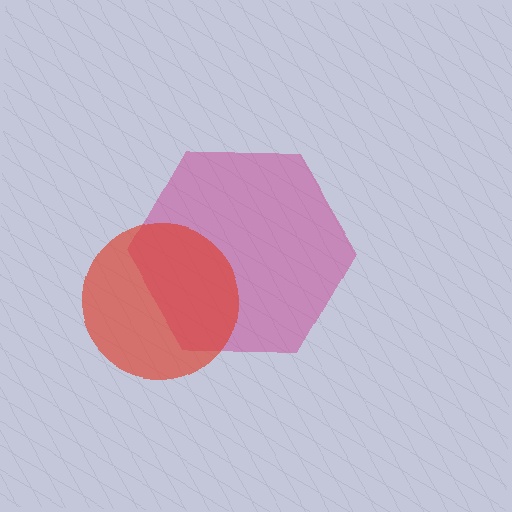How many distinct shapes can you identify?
There are 2 distinct shapes: a magenta hexagon, a red circle.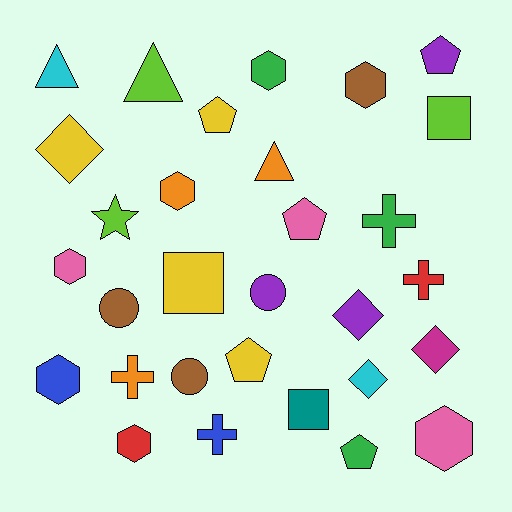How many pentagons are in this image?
There are 5 pentagons.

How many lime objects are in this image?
There are 3 lime objects.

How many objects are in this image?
There are 30 objects.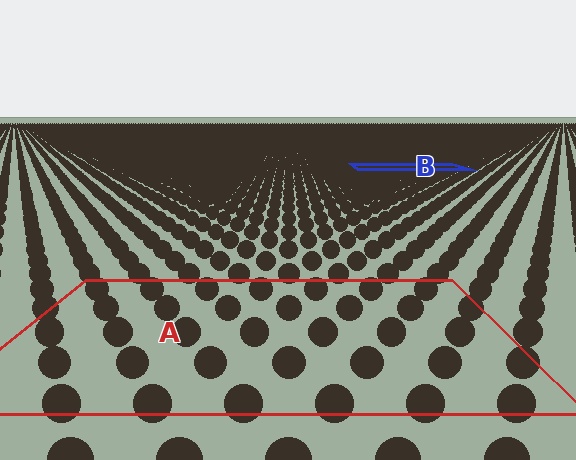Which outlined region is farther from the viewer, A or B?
Region B is farther from the viewer — the texture elements inside it appear smaller and more densely packed.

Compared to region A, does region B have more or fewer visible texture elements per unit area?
Region B has more texture elements per unit area — they are packed more densely because it is farther away.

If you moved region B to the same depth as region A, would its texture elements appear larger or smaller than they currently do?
They would appear larger. At a closer depth, the same texture elements are projected at a bigger on-screen size.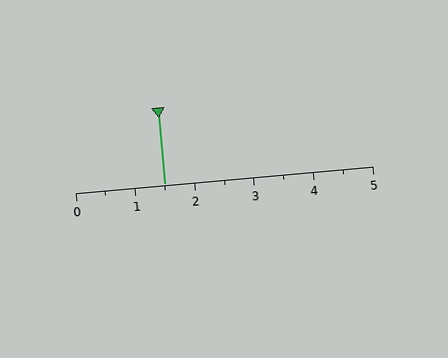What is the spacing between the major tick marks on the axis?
The major ticks are spaced 1 apart.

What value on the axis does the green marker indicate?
The marker indicates approximately 1.5.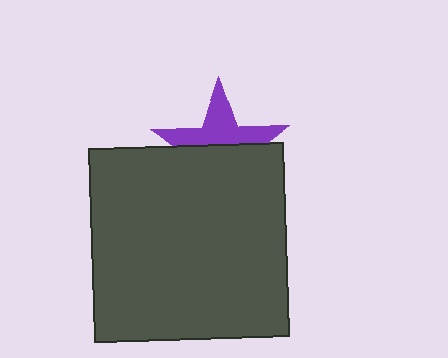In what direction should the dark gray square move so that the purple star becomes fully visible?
The dark gray square should move down. That is the shortest direction to clear the overlap and leave the purple star fully visible.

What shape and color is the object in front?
The object in front is a dark gray square.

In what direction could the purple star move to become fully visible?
The purple star could move up. That would shift it out from behind the dark gray square entirely.